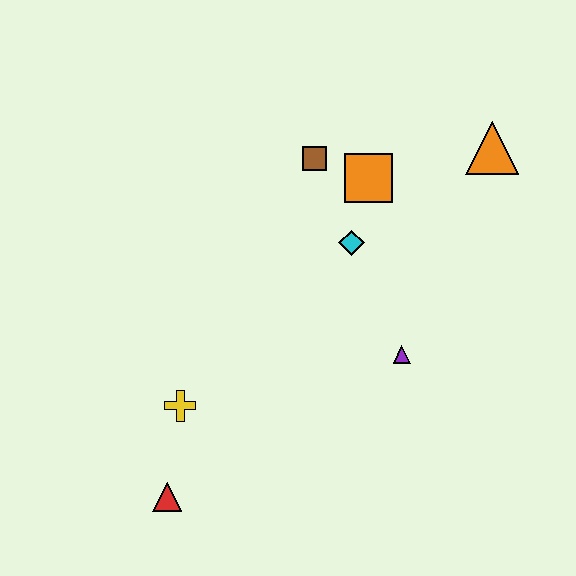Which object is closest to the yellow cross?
The red triangle is closest to the yellow cross.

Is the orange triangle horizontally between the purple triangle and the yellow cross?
No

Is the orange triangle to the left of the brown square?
No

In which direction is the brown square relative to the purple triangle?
The brown square is above the purple triangle.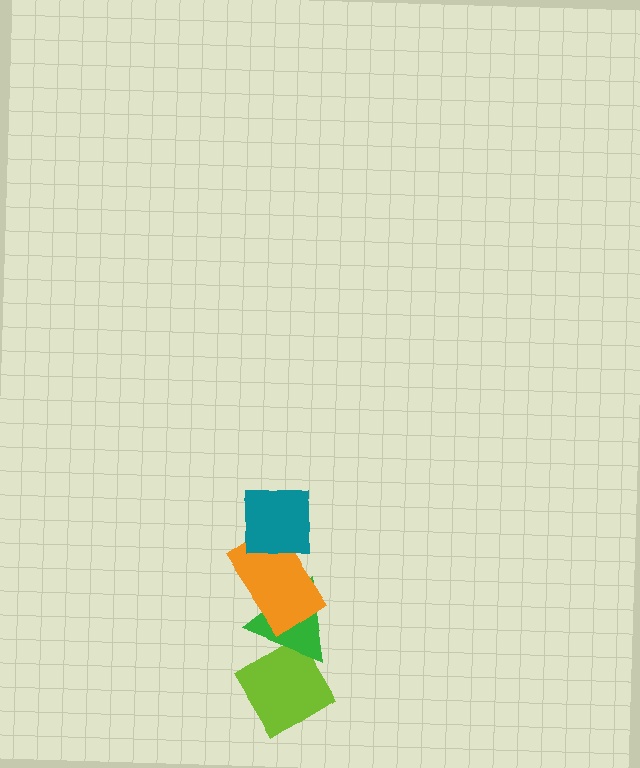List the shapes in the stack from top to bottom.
From top to bottom: the teal square, the orange rectangle, the green triangle, the lime diamond.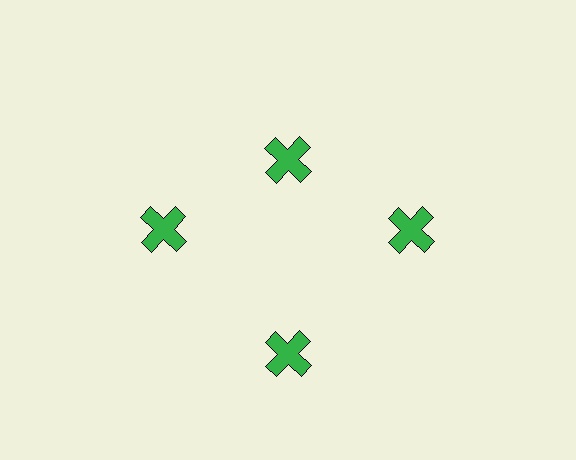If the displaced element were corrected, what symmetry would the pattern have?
It would have 4-fold rotational symmetry — the pattern would map onto itself every 90 degrees.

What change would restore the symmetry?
The symmetry would be restored by moving it outward, back onto the ring so that all 4 crosses sit at equal angles and equal distance from the center.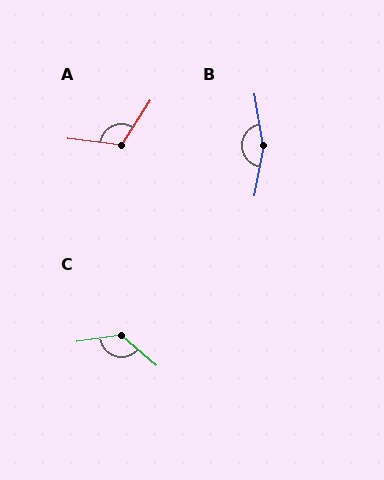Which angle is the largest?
B, at approximately 160 degrees.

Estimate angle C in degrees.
Approximately 131 degrees.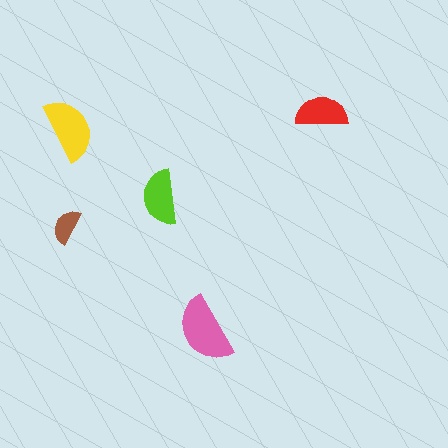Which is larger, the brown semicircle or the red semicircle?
The red one.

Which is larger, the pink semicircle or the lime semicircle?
The pink one.